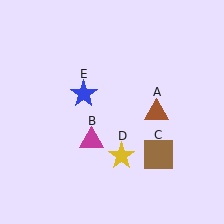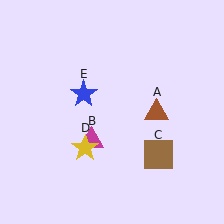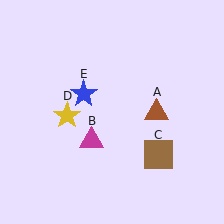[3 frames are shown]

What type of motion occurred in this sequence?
The yellow star (object D) rotated clockwise around the center of the scene.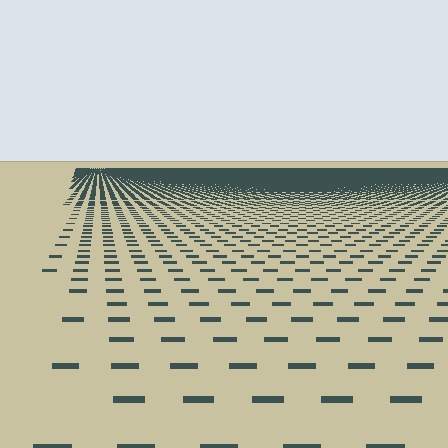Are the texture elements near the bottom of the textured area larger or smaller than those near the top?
Larger. Near the bottom, elements are closer to the viewer and appear at a bigger on-screen size.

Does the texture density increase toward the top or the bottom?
Density increases toward the top.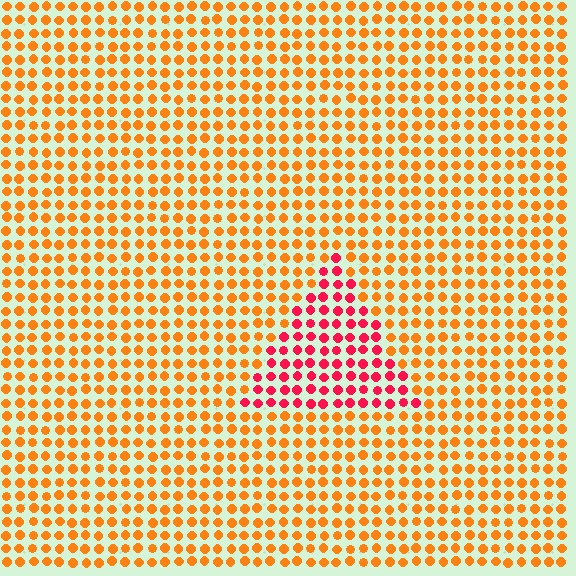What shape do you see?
I see a triangle.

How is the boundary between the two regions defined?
The boundary is defined purely by a slight shift in hue (about 44 degrees). Spacing, size, and orientation are identical on both sides.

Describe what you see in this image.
The image is filled with small orange elements in a uniform arrangement. A triangle-shaped region is visible where the elements are tinted to a slightly different hue, forming a subtle color boundary.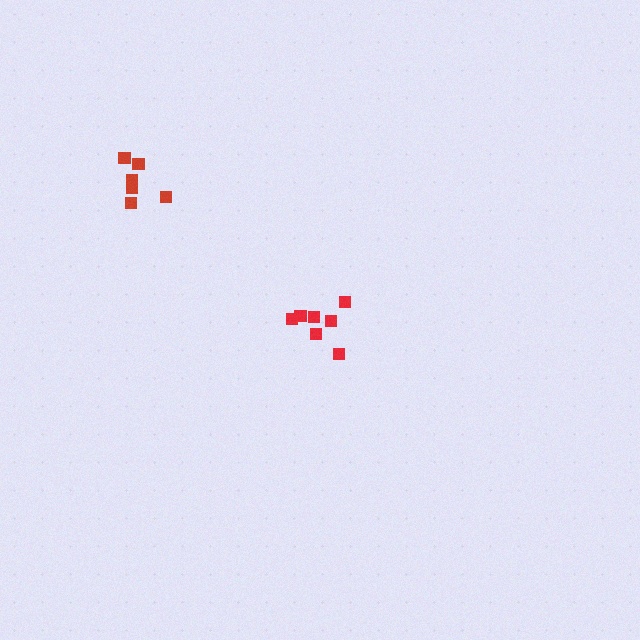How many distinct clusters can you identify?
There are 2 distinct clusters.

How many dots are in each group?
Group 1: 8 dots, Group 2: 6 dots (14 total).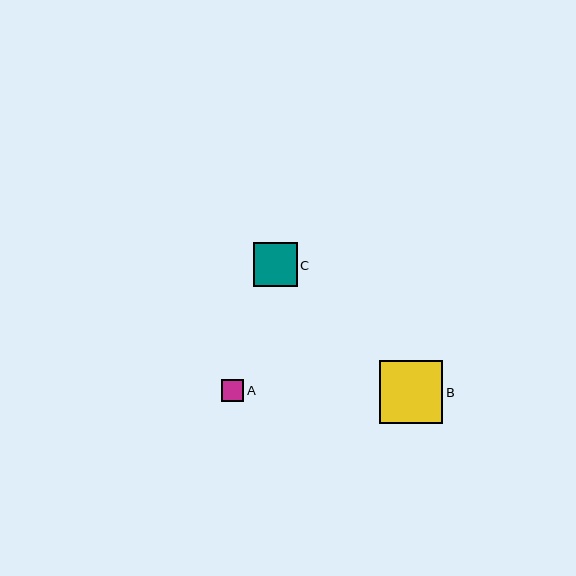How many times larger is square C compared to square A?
Square C is approximately 1.9 times the size of square A.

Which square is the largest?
Square B is the largest with a size of approximately 63 pixels.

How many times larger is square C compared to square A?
Square C is approximately 1.9 times the size of square A.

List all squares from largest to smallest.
From largest to smallest: B, C, A.